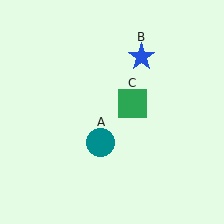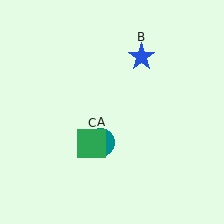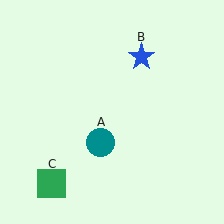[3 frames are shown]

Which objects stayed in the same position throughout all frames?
Teal circle (object A) and blue star (object B) remained stationary.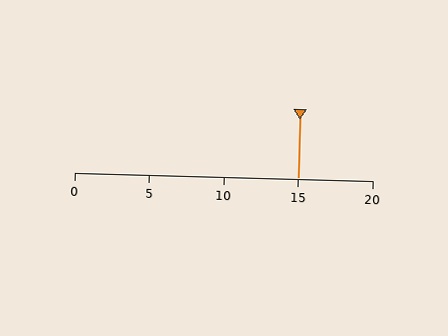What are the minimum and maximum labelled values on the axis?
The axis runs from 0 to 20.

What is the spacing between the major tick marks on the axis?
The major ticks are spaced 5 apart.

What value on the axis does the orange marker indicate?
The marker indicates approximately 15.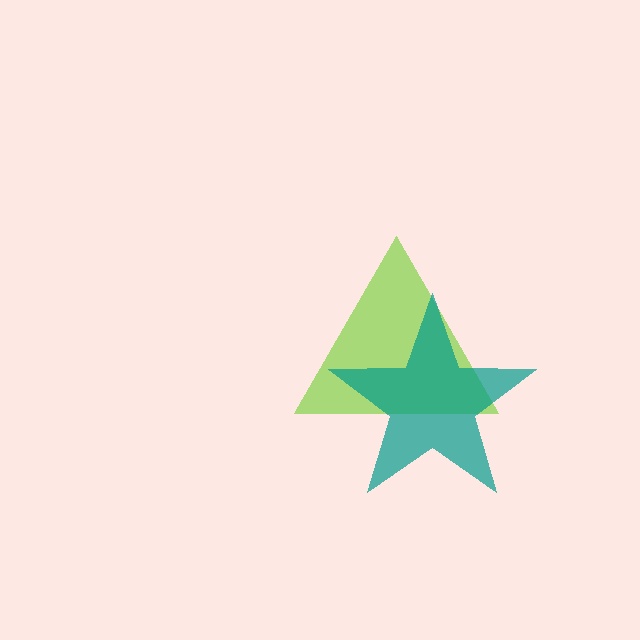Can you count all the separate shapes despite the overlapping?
Yes, there are 2 separate shapes.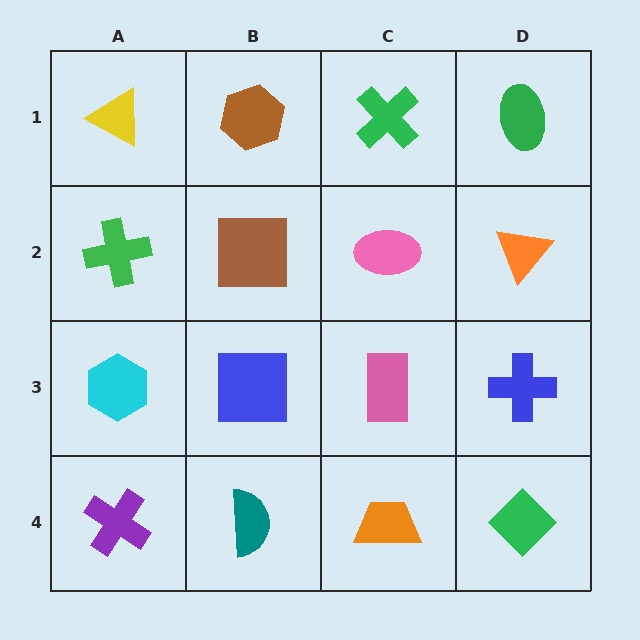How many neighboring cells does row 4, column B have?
3.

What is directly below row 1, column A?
A green cross.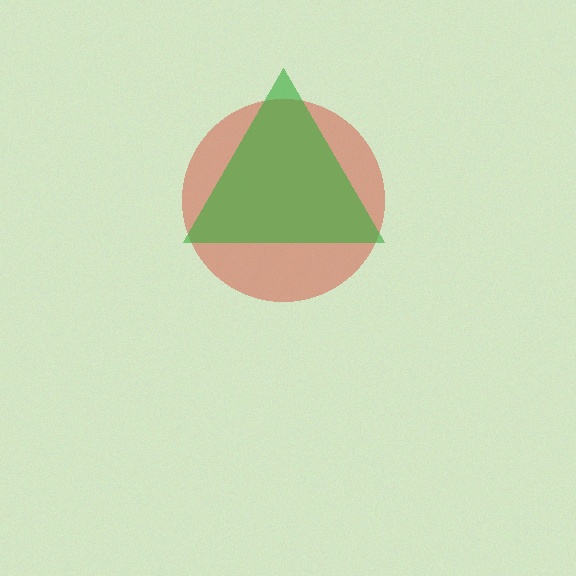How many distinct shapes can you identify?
There are 2 distinct shapes: a red circle, a green triangle.